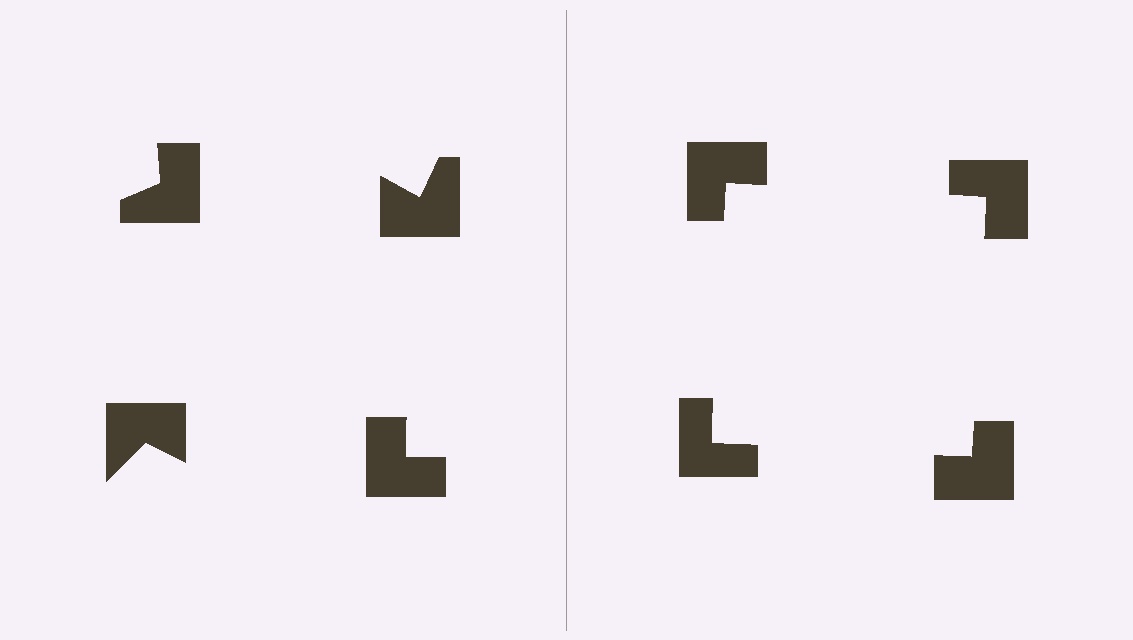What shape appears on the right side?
An illusory square.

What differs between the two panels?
The notched squares are positioned identically on both sides; only the wedge orientations differ. On the right they align to a square; on the left they are misaligned.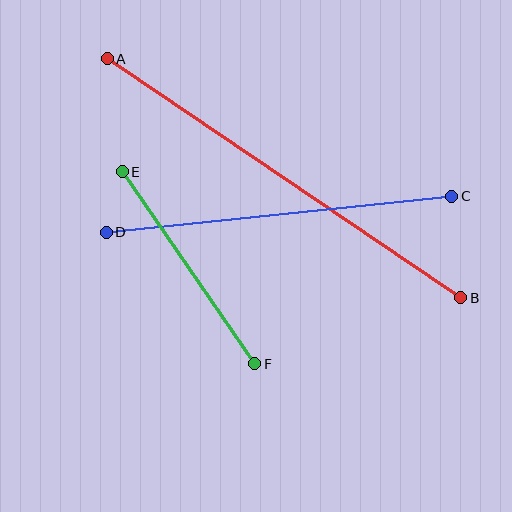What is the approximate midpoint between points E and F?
The midpoint is at approximately (189, 268) pixels.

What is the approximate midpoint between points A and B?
The midpoint is at approximately (284, 178) pixels.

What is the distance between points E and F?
The distance is approximately 233 pixels.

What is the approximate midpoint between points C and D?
The midpoint is at approximately (279, 214) pixels.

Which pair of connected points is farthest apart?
Points A and B are farthest apart.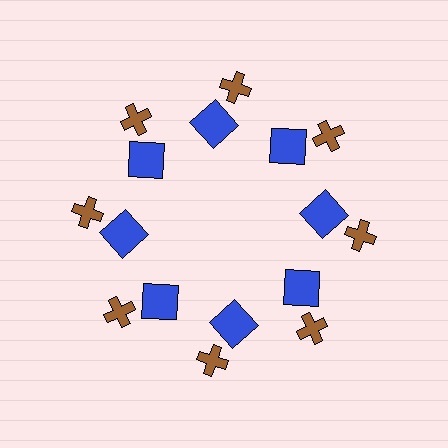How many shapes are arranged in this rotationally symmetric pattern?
There are 16 shapes, arranged in 8 groups of 2.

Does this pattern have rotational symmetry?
Yes, this pattern has 8-fold rotational symmetry. It looks the same after rotating 45 degrees around the center.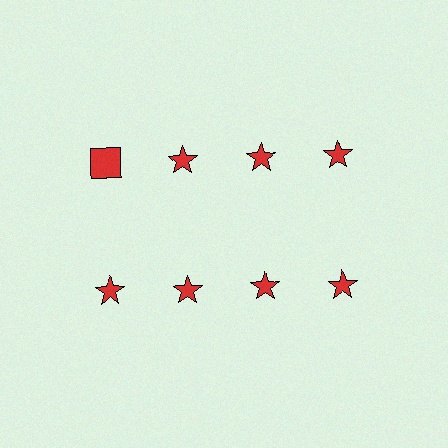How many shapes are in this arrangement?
There are 8 shapes arranged in a grid pattern.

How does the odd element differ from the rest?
It has a different shape: square instead of star.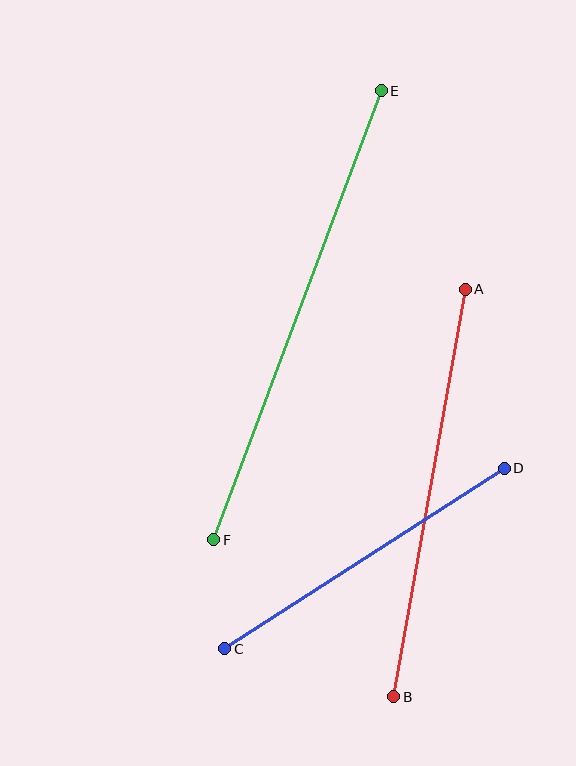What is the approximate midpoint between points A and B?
The midpoint is at approximately (430, 493) pixels.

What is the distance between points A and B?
The distance is approximately 414 pixels.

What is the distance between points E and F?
The distance is approximately 479 pixels.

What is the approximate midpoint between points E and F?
The midpoint is at approximately (297, 315) pixels.